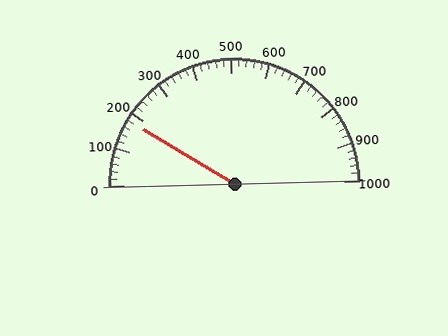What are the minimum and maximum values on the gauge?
The gauge ranges from 0 to 1000.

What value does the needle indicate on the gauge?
The needle indicates approximately 180.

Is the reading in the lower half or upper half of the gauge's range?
The reading is in the lower half of the range (0 to 1000).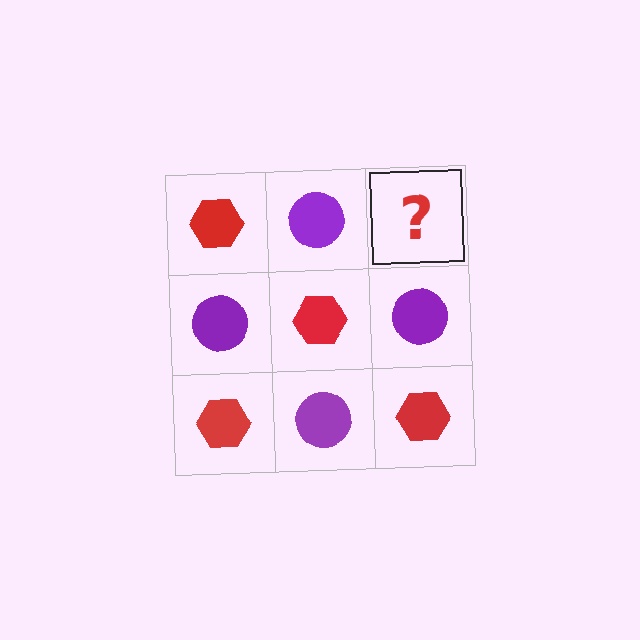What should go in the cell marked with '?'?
The missing cell should contain a red hexagon.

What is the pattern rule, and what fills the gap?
The rule is that it alternates red hexagon and purple circle in a checkerboard pattern. The gap should be filled with a red hexagon.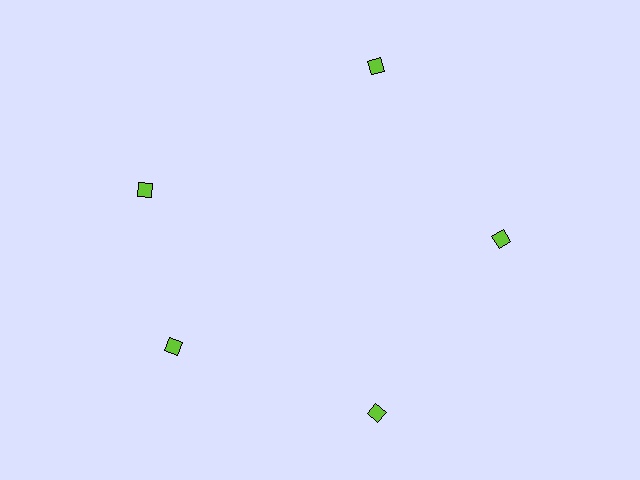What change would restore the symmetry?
The symmetry would be restored by rotating it back into even spacing with its neighbors so that all 5 diamonds sit at equal angles and equal distance from the center.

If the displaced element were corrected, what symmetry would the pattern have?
It would have 5-fold rotational symmetry — the pattern would map onto itself every 72 degrees.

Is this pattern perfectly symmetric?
No. The 5 lime diamonds are arranged in a ring, but one element near the 10 o'clock position is rotated out of alignment along the ring, breaking the 5-fold rotational symmetry.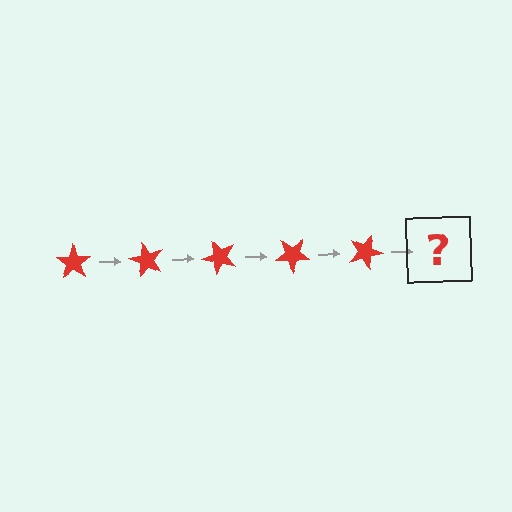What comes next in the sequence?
The next element should be a red star rotated 300 degrees.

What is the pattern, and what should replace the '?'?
The pattern is that the star rotates 60 degrees each step. The '?' should be a red star rotated 300 degrees.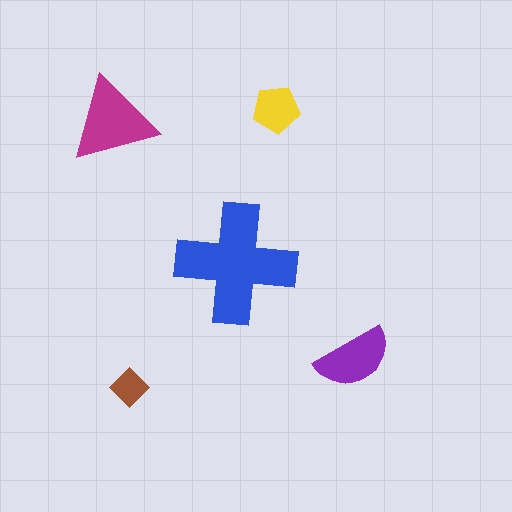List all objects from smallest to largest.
The brown diamond, the yellow pentagon, the purple semicircle, the magenta triangle, the blue cross.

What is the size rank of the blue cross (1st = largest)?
1st.